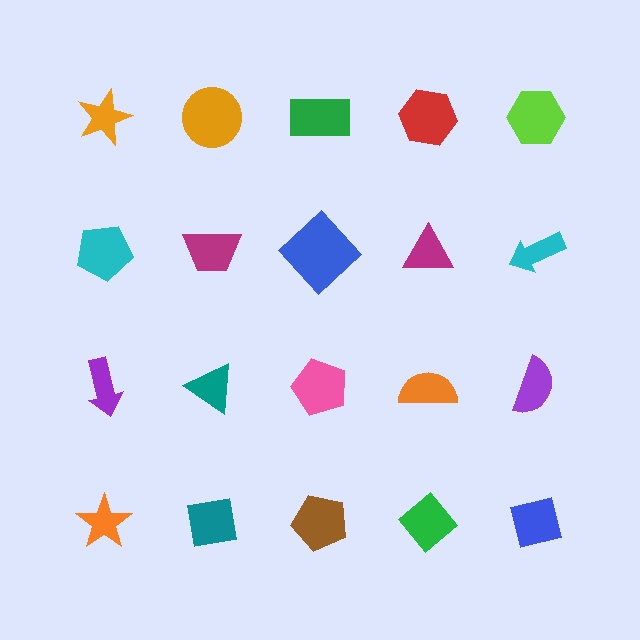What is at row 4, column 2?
A teal square.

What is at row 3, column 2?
A teal triangle.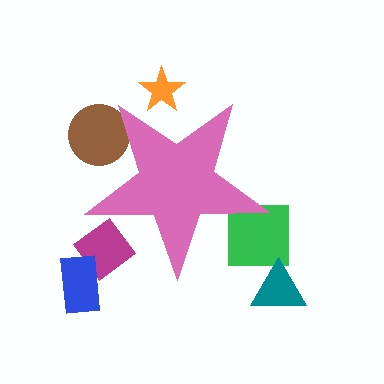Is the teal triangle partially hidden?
No, the teal triangle is fully visible.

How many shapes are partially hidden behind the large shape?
4 shapes are partially hidden.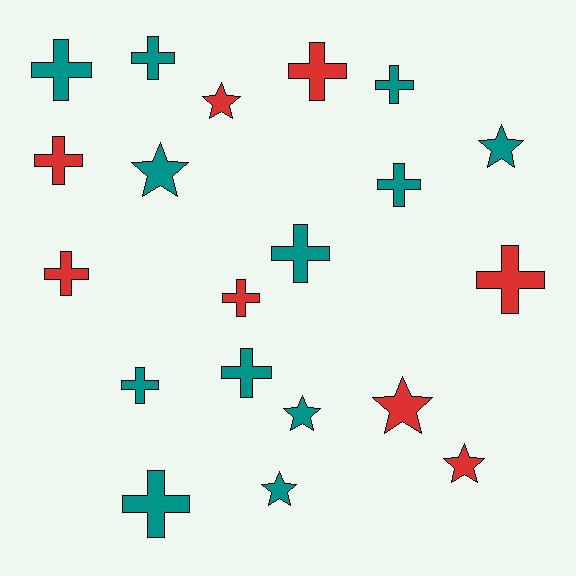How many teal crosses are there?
There are 8 teal crosses.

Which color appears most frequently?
Teal, with 12 objects.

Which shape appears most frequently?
Cross, with 13 objects.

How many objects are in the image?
There are 20 objects.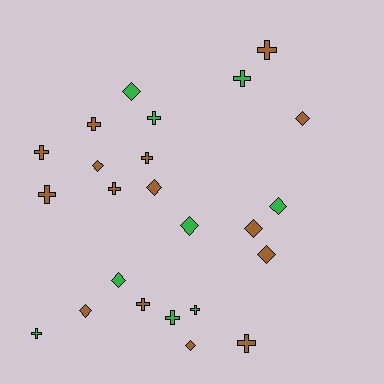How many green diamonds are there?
There are 4 green diamonds.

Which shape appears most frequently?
Cross, with 13 objects.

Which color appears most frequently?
Brown, with 15 objects.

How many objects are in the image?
There are 24 objects.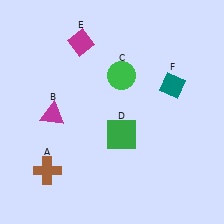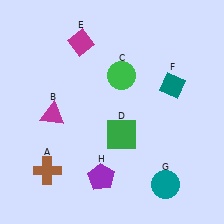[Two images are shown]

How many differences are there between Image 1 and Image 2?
There are 2 differences between the two images.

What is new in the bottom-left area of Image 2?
A purple pentagon (H) was added in the bottom-left area of Image 2.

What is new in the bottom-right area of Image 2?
A teal circle (G) was added in the bottom-right area of Image 2.